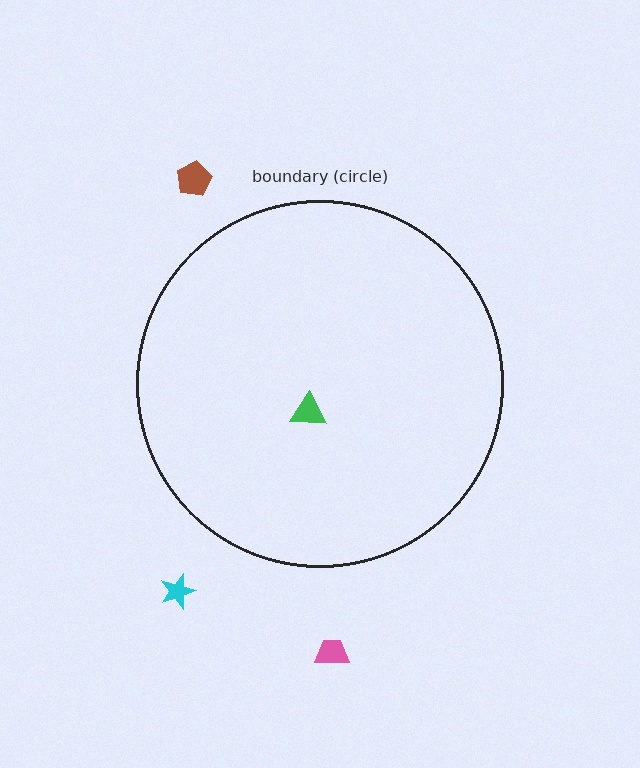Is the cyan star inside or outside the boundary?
Outside.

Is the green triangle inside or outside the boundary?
Inside.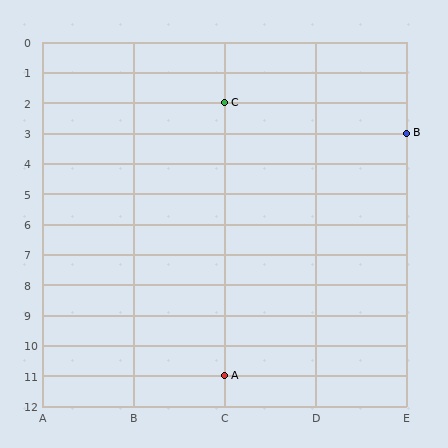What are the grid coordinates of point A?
Point A is at grid coordinates (C, 11).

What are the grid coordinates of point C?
Point C is at grid coordinates (C, 2).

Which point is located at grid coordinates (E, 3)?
Point B is at (E, 3).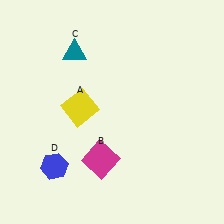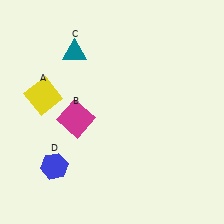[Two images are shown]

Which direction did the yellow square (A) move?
The yellow square (A) moved left.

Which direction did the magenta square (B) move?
The magenta square (B) moved up.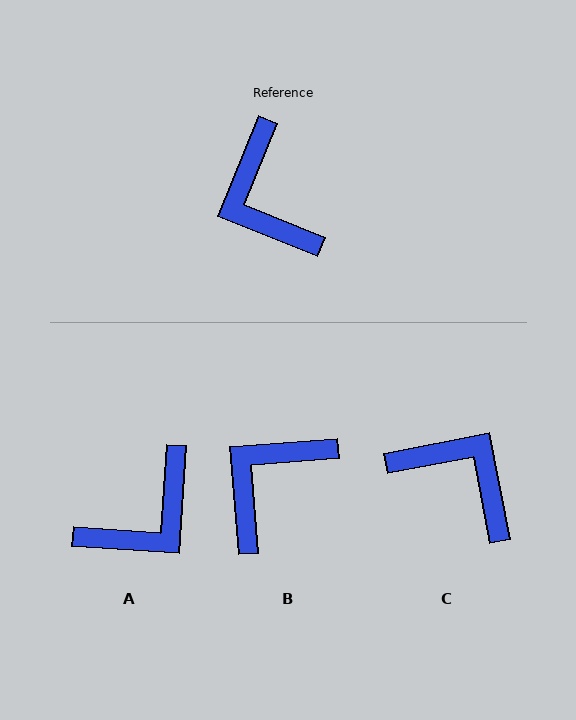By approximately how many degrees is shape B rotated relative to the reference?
Approximately 63 degrees clockwise.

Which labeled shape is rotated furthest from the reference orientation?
C, about 147 degrees away.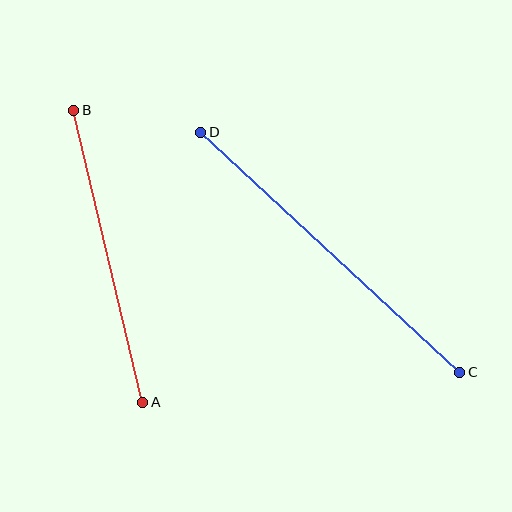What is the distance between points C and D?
The distance is approximately 353 pixels.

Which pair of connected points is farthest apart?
Points C and D are farthest apart.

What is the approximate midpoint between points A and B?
The midpoint is at approximately (108, 256) pixels.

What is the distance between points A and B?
The distance is approximately 300 pixels.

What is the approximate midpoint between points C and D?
The midpoint is at approximately (330, 252) pixels.